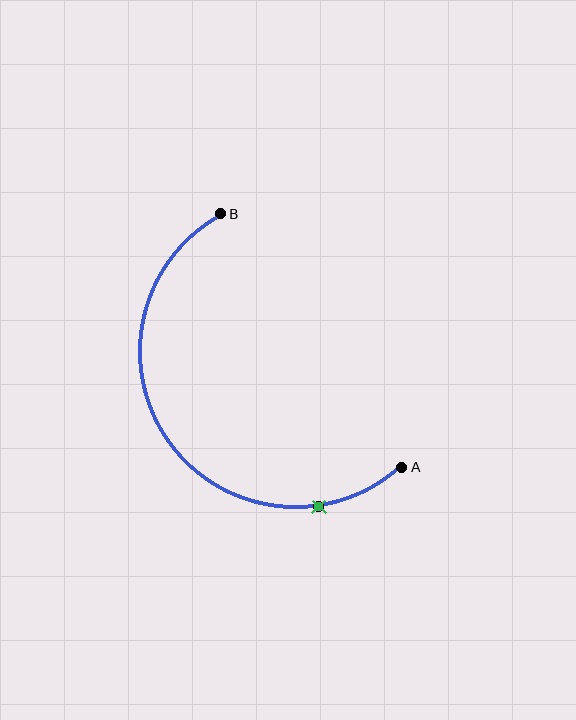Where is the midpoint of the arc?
The arc midpoint is the point on the curve farthest from the straight line joining A and B. It sits below and to the left of that line.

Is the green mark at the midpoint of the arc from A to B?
No. The green mark lies on the arc but is closer to endpoint A. The arc midpoint would be at the point on the curve equidistant along the arc from both A and B.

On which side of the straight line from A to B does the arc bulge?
The arc bulges below and to the left of the straight line connecting A and B.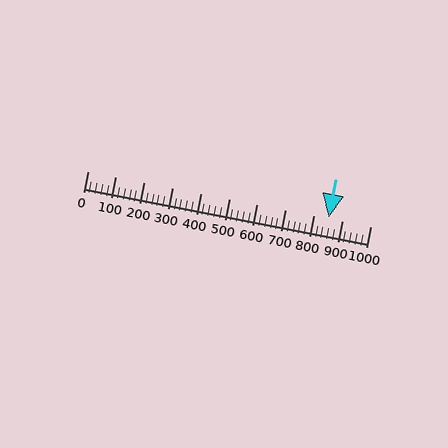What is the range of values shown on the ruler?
The ruler shows values from 0 to 1000.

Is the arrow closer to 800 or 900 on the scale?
The arrow is closer to 900.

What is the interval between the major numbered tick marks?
The major tick marks are spaced 100 units apart.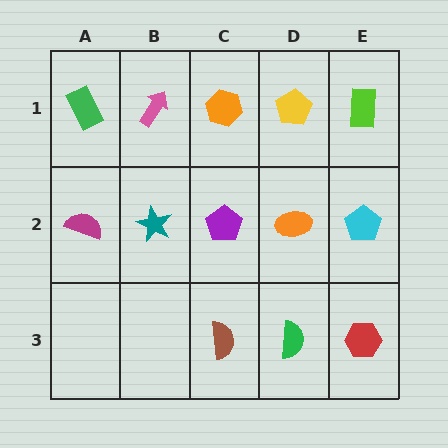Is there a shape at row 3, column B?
No, that cell is empty.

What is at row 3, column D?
A green semicircle.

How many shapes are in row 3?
3 shapes.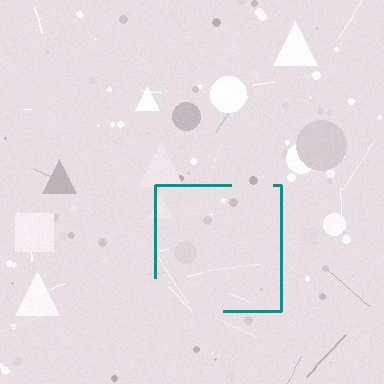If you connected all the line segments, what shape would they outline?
They would outline a square.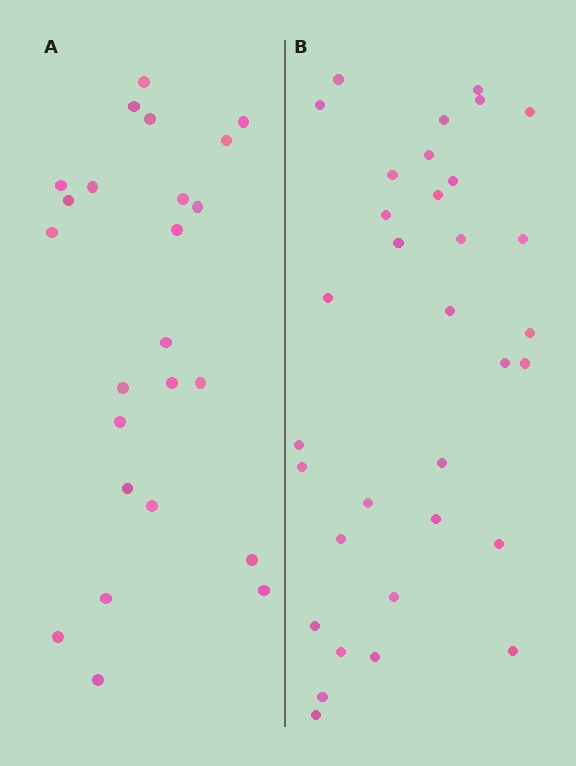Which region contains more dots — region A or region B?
Region B (the right region) has more dots.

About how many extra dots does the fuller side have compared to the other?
Region B has roughly 8 or so more dots than region A.